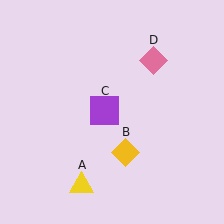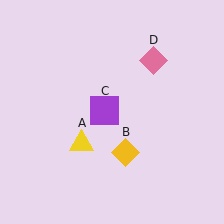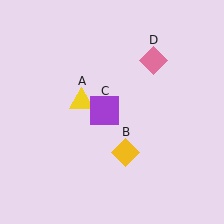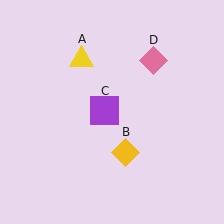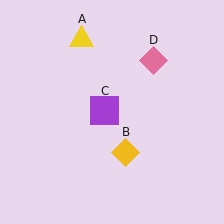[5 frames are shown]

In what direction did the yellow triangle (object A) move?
The yellow triangle (object A) moved up.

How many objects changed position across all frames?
1 object changed position: yellow triangle (object A).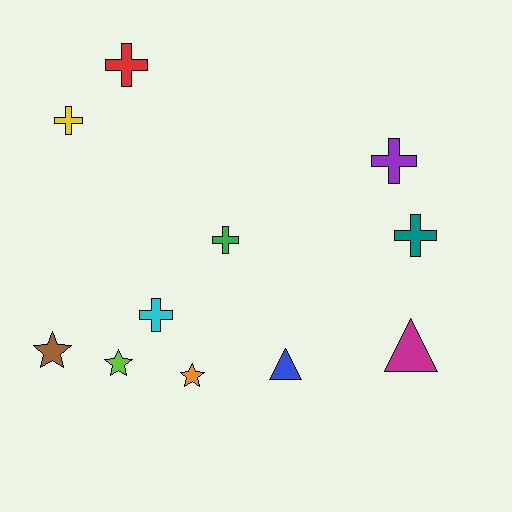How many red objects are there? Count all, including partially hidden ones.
There is 1 red object.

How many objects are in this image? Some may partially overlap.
There are 11 objects.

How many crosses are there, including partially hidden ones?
There are 6 crosses.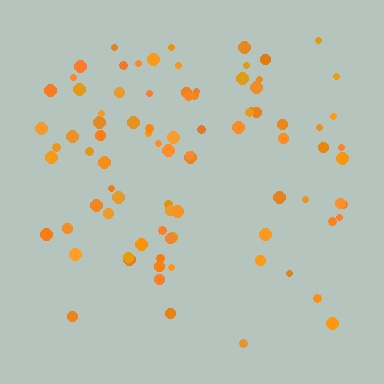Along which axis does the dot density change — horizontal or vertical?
Vertical.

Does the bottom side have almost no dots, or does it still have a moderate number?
Still a moderate number, just noticeably fewer than the top.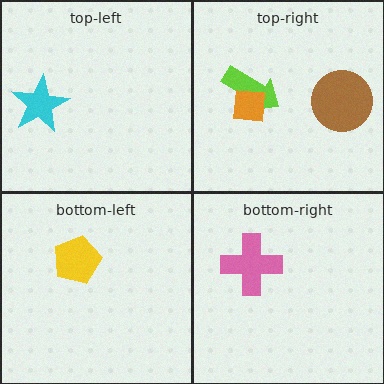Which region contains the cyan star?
The top-left region.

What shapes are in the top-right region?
The lime arrow, the orange square, the brown circle.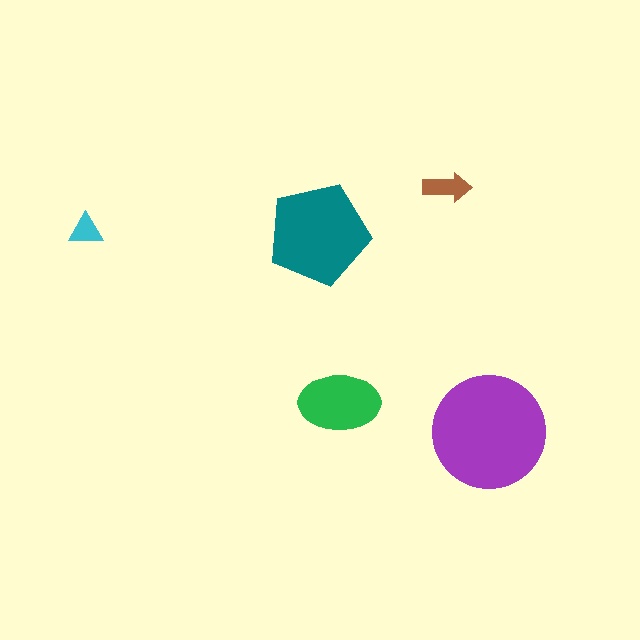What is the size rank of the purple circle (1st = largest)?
1st.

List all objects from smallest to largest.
The cyan triangle, the brown arrow, the green ellipse, the teal pentagon, the purple circle.